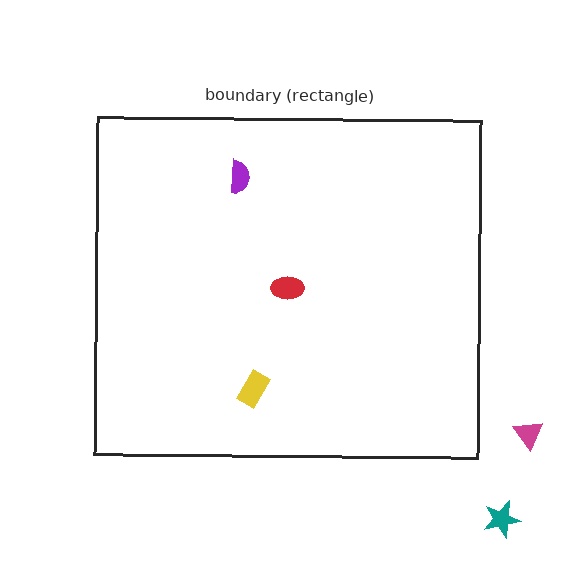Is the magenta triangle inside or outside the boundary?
Outside.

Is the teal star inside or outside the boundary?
Outside.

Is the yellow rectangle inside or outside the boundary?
Inside.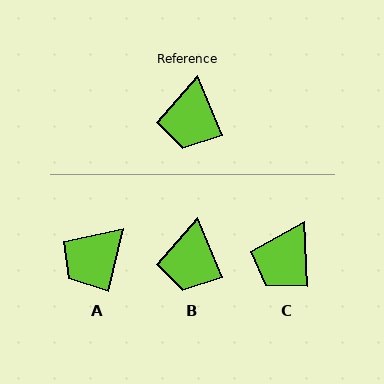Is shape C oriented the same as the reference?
No, it is off by about 20 degrees.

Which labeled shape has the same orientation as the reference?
B.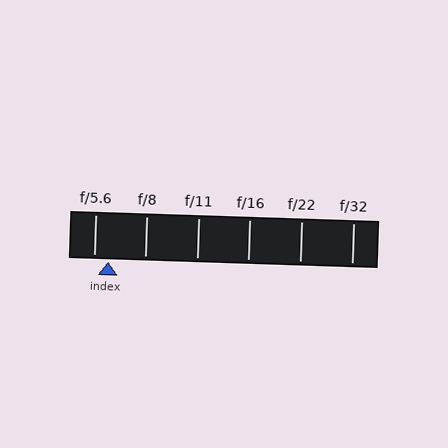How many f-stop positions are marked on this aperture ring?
There are 6 f-stop positions marked.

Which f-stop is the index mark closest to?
The index mark is closest to f/5.6.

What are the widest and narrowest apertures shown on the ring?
The widest aperture shown is f/5.6 and the narrowest is f/32.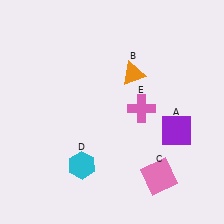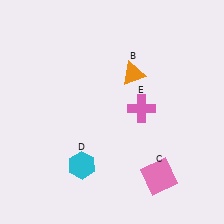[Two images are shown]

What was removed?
The purple square (A) was removed in Image 2.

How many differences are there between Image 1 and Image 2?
There is 1 difference between the two images.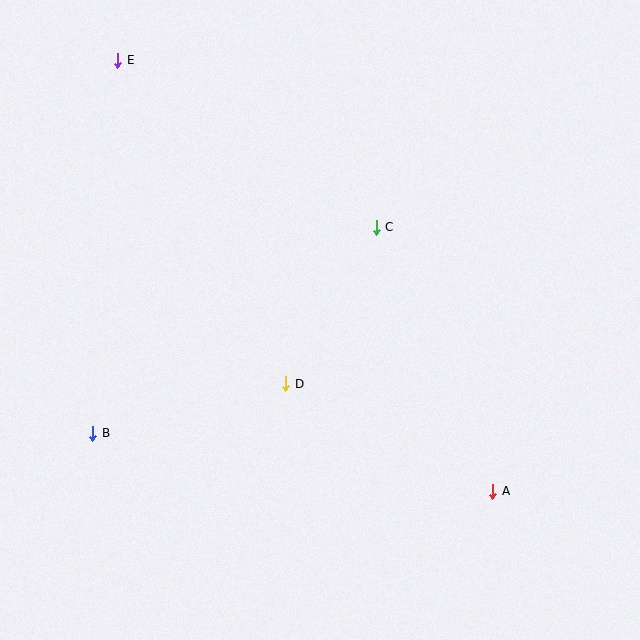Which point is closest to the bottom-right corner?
Point A is closest to the bottom-right corner.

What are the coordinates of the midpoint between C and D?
The midpoint between C and D is at (331, 306).